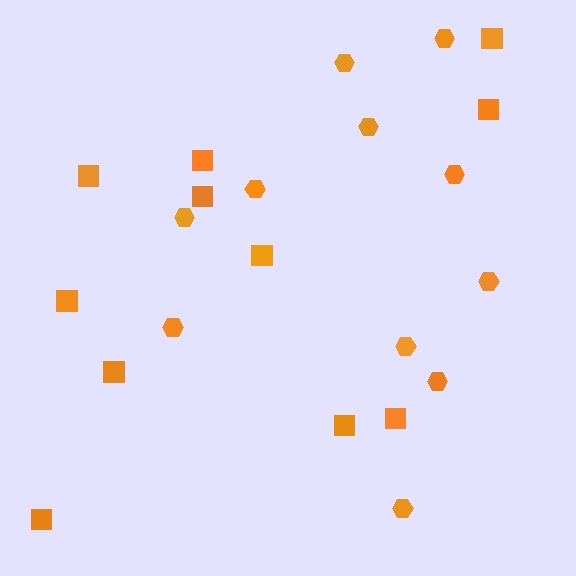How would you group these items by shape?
There are 2 groups: one group of squares (11) and one group of hexagons (11).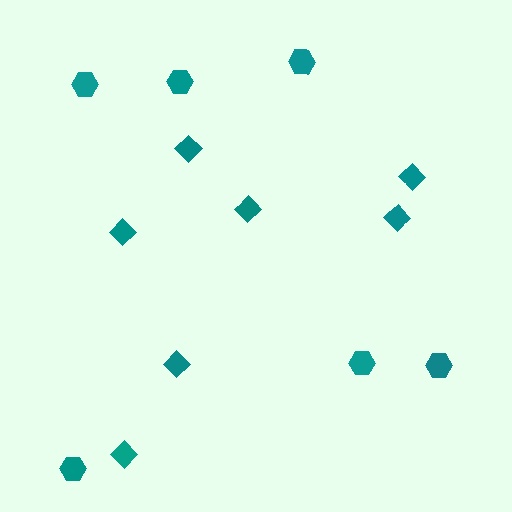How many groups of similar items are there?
There are 2 groups: one group of diamonds (7) and one group of hexagons (6).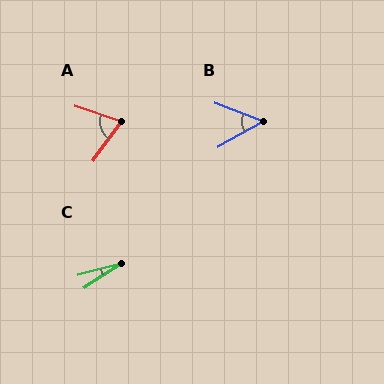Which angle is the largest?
A, at approximately 74 degrees.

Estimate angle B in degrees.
Approximately 50 degrees.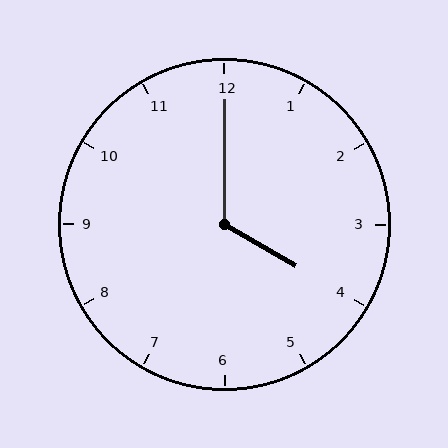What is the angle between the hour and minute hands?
Approximately 120 degrees.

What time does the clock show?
4:00.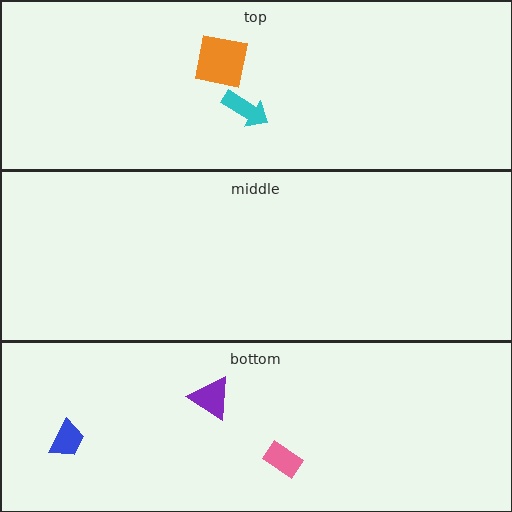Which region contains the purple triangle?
The bottom region.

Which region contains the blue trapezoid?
The bottom region.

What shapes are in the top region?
The orange square, the cyan arrow.